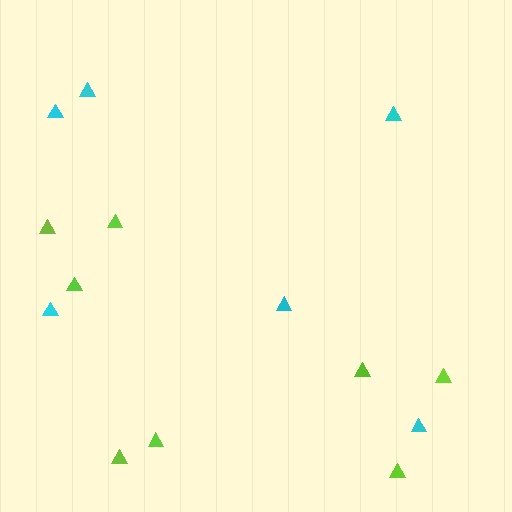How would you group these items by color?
There are 2 groups: one group of lime triangles (8) and one group of cyan triangles (6).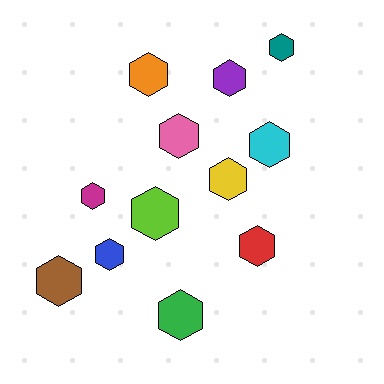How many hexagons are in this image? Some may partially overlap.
There are 12 hexagons.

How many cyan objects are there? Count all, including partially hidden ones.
There is 1 cyan object.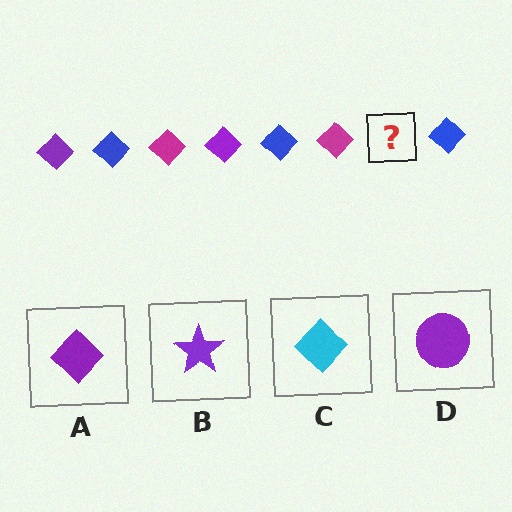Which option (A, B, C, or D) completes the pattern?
A.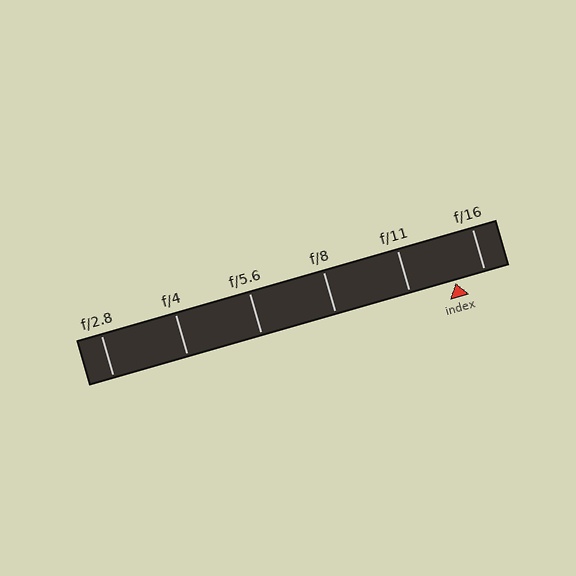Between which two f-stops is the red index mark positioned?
The index mark is between f/11 and f/16.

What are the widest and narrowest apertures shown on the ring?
The widest aperture shown is f/2.8 and the narrowest is f/16.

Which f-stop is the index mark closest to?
The index mark is closest to f/16.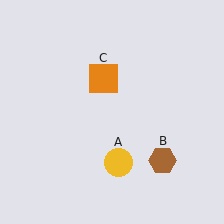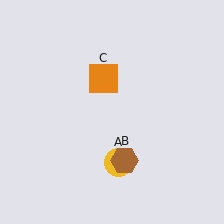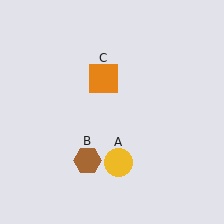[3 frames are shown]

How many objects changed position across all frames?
1 object changed position: brown hexagon (object B).